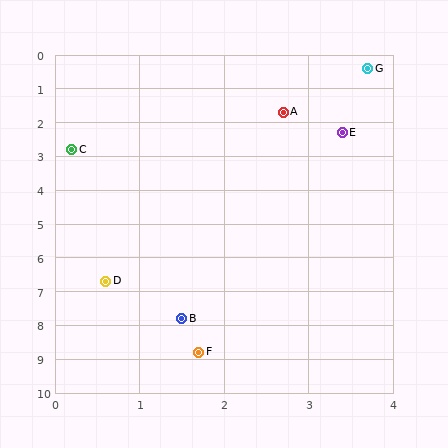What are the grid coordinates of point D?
Point D is at approximately (0.6, 6.7).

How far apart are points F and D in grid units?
Points F and D are about 2.4 grid units apart.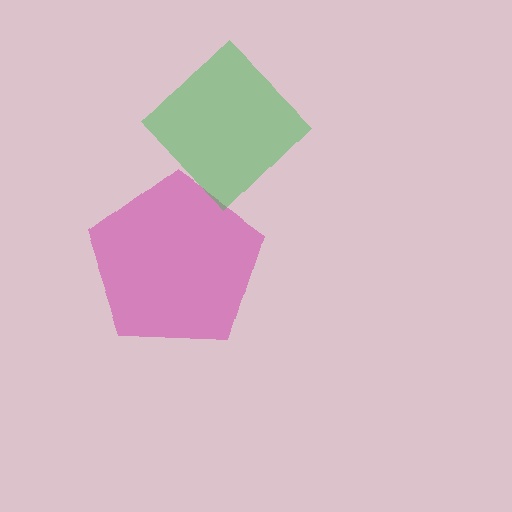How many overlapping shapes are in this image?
There are 2 overlapping shapes in the image.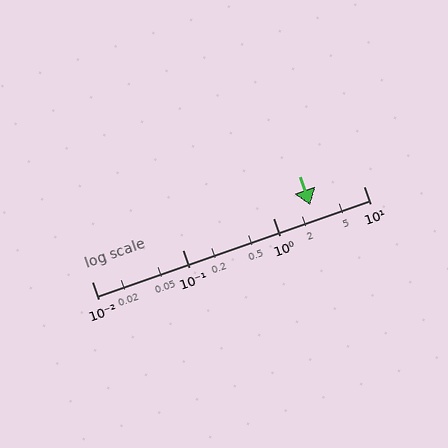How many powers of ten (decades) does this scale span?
The scale spans 3 decades, from 0.01 to 10.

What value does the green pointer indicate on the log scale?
The pointer indicates approximately 2.6.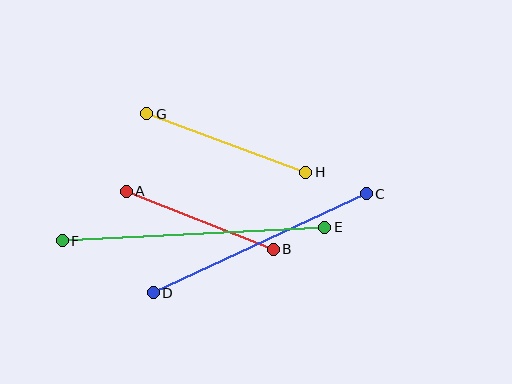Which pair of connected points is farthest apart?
Points E and F are farthest apart.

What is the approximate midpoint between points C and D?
The midpoint is at approximately (260, 243) pixels.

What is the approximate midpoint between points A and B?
The midpoint is at approximately (200, 220) pixels.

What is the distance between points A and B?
The distance is approximately 158 pixels.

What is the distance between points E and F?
The distance is approximately 263 pixels.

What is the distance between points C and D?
The distance is approximately 235 pixels.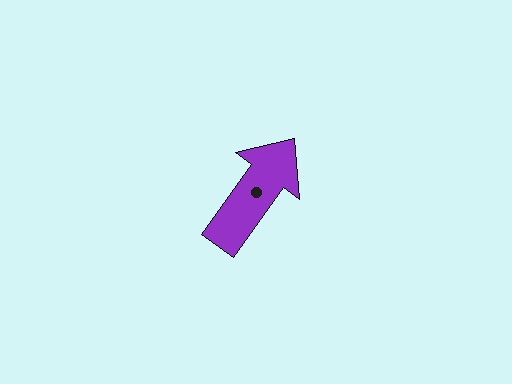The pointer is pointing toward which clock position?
Roughly 1 o'clock.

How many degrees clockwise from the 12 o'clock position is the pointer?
Approximately 36 degrees.